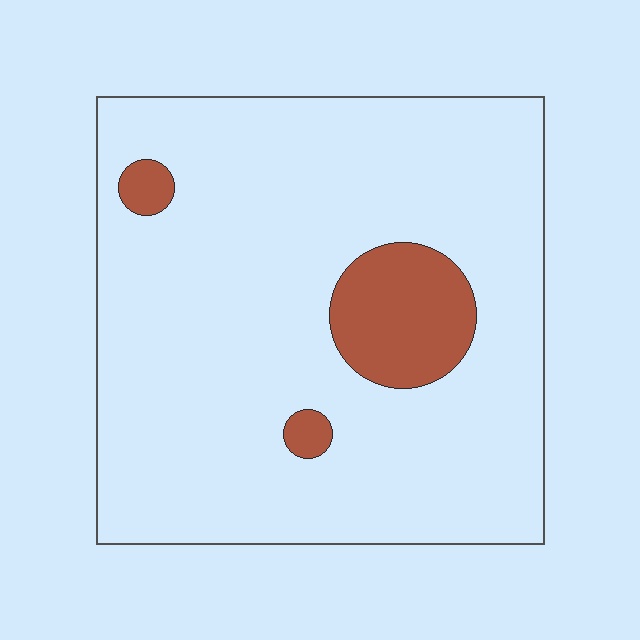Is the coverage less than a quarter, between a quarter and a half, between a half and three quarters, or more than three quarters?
Less than a quarter.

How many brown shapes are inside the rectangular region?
3.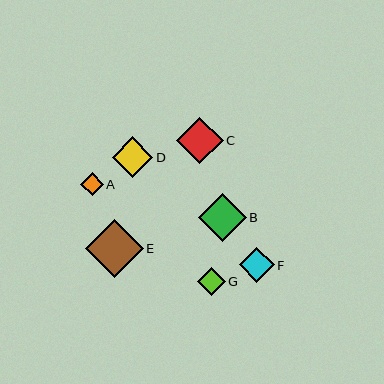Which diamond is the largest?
Diamond E is the largest with a size of approximately 58 pixels.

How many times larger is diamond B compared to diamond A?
Diamond B is approximately 2.1 times the size of diamond A.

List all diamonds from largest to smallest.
From largest to smallest: E, B, C, D, F, G, A.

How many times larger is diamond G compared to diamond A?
Diamond G is approximately 1.2 times the size of diamond A.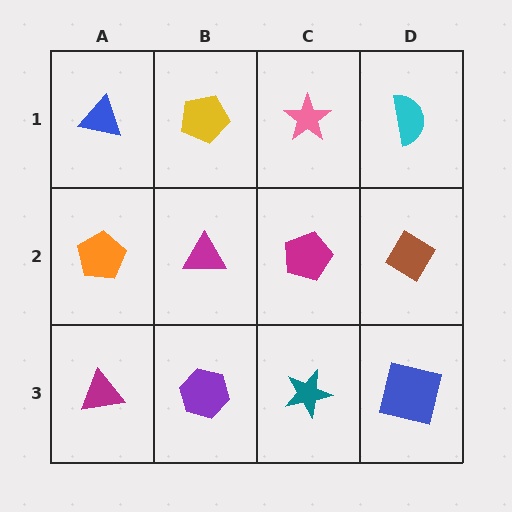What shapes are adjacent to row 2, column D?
A cyan semicircle (row 1, column D), a blue square (row 3, column D), a magenta pentagon (row 2, column C).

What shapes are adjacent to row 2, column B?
A yellow pentagon (row 1, column B), a purple hexagon (row 3, column B), an orange pentagon (row 2, column A), a magenta pentagon (row 2, column C).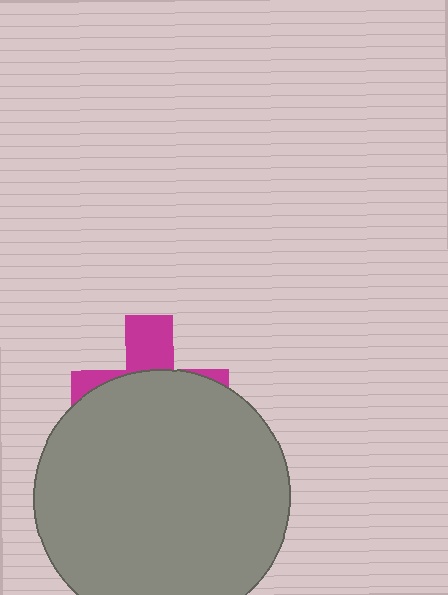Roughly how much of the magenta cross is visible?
A small part of it is visible (roughly 30%).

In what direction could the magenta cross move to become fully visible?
The magenta cross could move up. That would shift it out from behind the gray circle entirely.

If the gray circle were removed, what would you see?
You would see the complete magenta cross.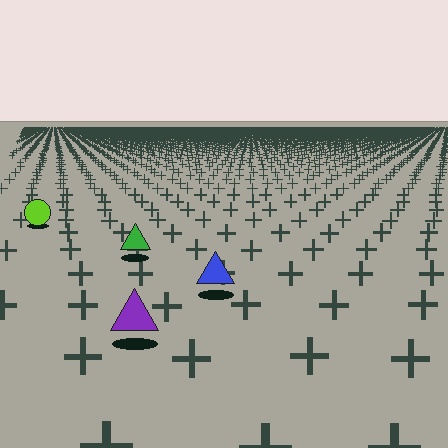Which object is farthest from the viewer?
The lime circle is farthest from the viewer. It appears smaller and the ground texture around it is denser.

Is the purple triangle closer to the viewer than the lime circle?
Yes. The purple triangle is closer — you can tell from the texture gradient: the ground texture is coarser near it.